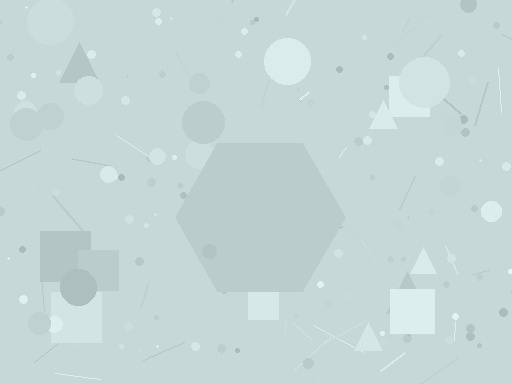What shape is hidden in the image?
A hexagon is hidden in the image.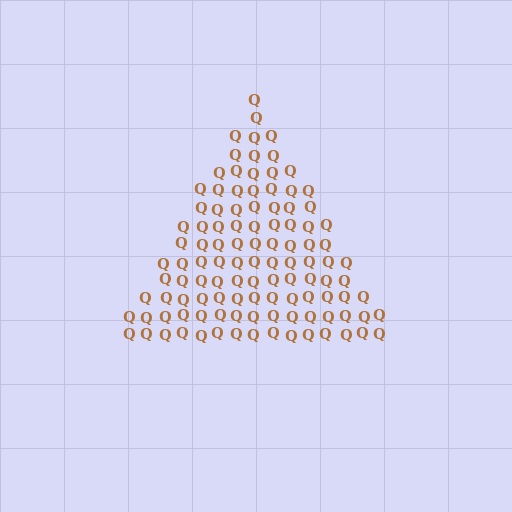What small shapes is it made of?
It is made of small letter Q's.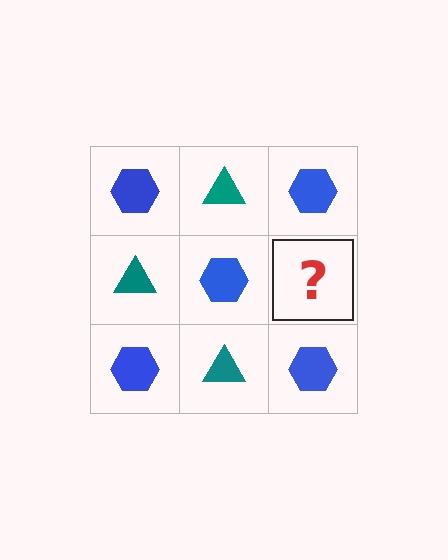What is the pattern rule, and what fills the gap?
The rule is that it alternates blue hexagon and teal triangle in a checkerboard pattern. The gap should be filled with a teal triangle.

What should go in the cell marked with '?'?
The missing cell should contain a teal triangle.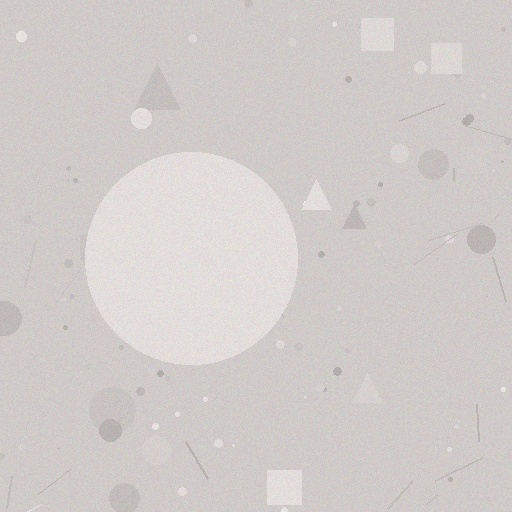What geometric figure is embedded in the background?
A circle is embedded in the background.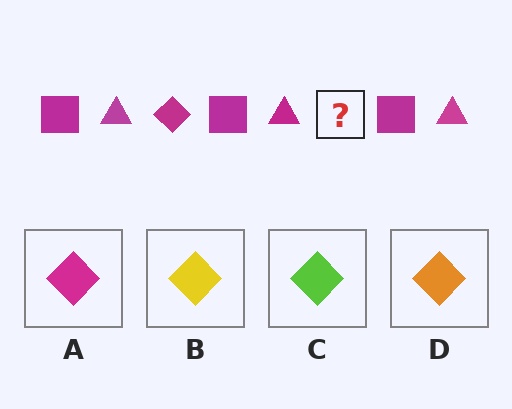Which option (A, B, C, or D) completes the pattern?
A.